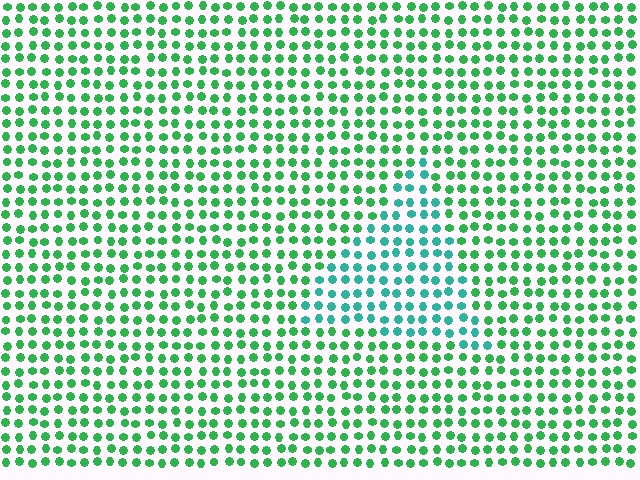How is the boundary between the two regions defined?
The boundary is defined purely by a slight shift in hue (about 36 degrees). Spacing, size, and orientation are identical on both sides.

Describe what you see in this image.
The image is filled with small green elements in a uniform arrangement. A triangle-shaped region is visible where the elements are tinted to a slightly different hue, forming a subtle color boundary.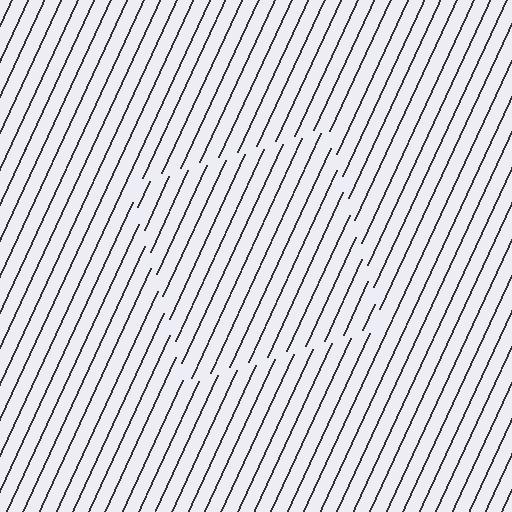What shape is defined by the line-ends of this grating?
An illusory square. The interior of the shape contains the same grating, shifted by half a period — the contour is defined by the phase discontinuity where line-ends from the inner and outer gratings abut.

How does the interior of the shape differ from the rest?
The interior of the shape contains the same grating, shifted by half a period — the contour is defined by the phase discontinuity where line-ends from the inner and outer gratings abut.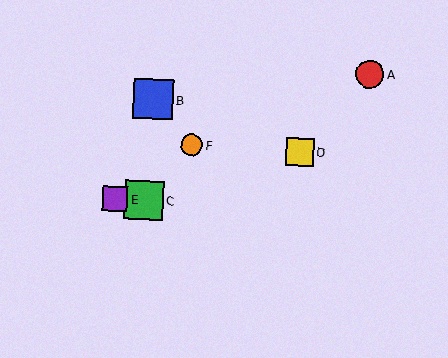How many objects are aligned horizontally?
2 objects (C, E) are aligned horizontally.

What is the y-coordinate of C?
Object C is at y≈200.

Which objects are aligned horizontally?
Objects C, E are aligned horizontally.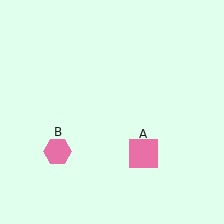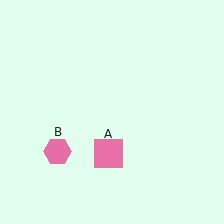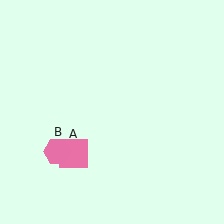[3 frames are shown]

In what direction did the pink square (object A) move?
The pink square (object A) moved left.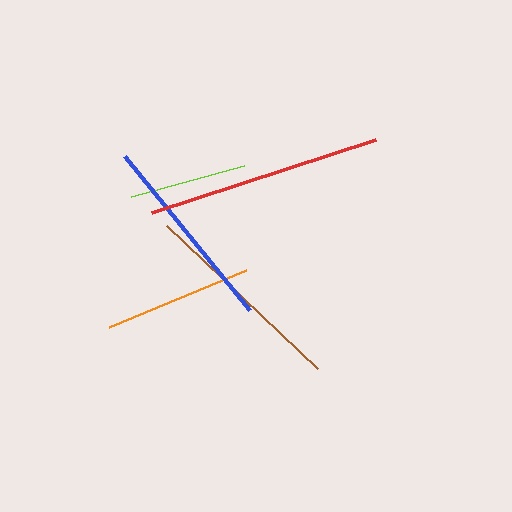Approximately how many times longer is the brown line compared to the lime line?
The brown line is approximately 1.8 times the length of the lime line.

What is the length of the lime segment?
The lime segment is approximately 117 pixels long.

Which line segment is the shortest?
The lime line is the shortest at approximately 117 pixels.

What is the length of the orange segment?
The orange segment is approximately 148 pixels long.